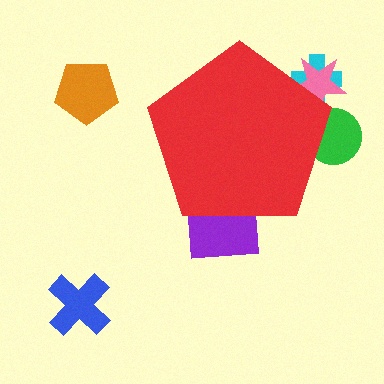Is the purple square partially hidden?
Yes, the purple square is partially hidden behind the red pentagon.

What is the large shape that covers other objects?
A red pentagon.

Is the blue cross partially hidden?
No, the blue cross is fully visible.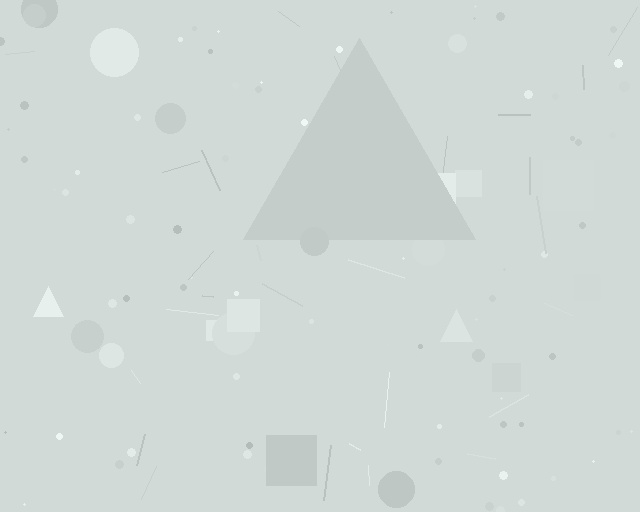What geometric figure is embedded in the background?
A triangle is embedded in the background.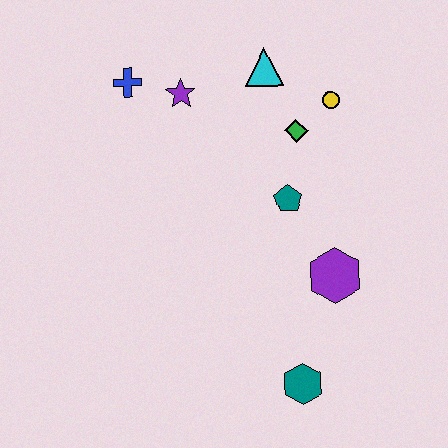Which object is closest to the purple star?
The blue cross is closest to the purple star.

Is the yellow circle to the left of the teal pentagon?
No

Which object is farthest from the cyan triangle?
The teal hexagon is farthest from the cyan triangle.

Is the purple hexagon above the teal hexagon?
Yes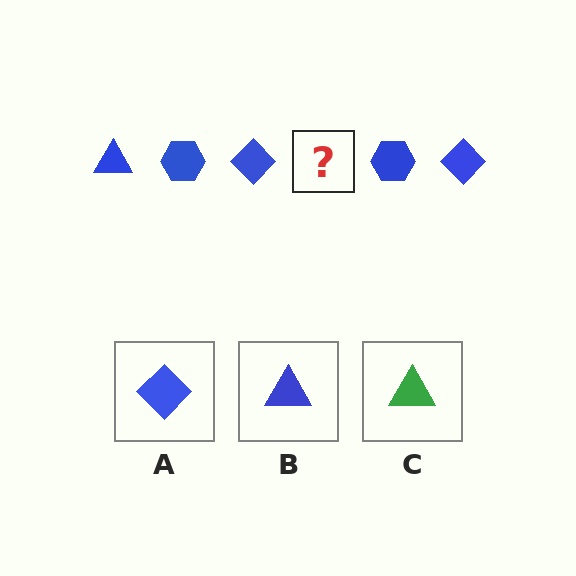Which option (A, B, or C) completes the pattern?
B.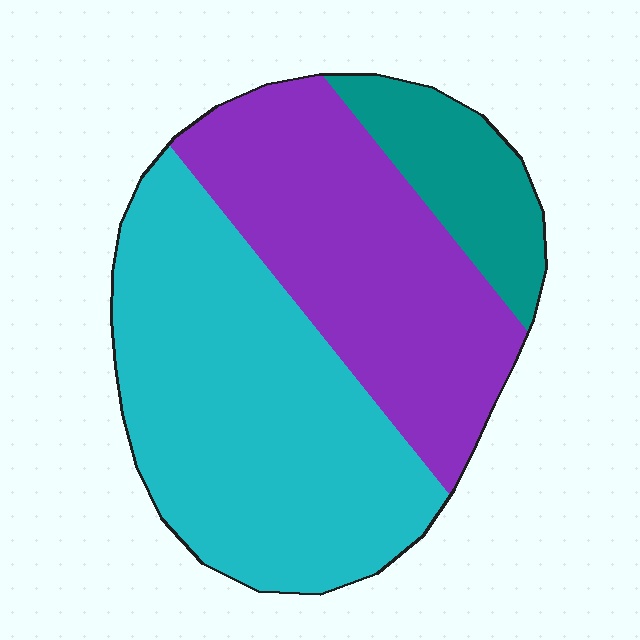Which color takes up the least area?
Teal, at roughly 15%.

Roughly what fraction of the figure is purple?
Purple covers roughly 35% of the figure.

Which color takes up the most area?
Cyan, at roughly 50%.